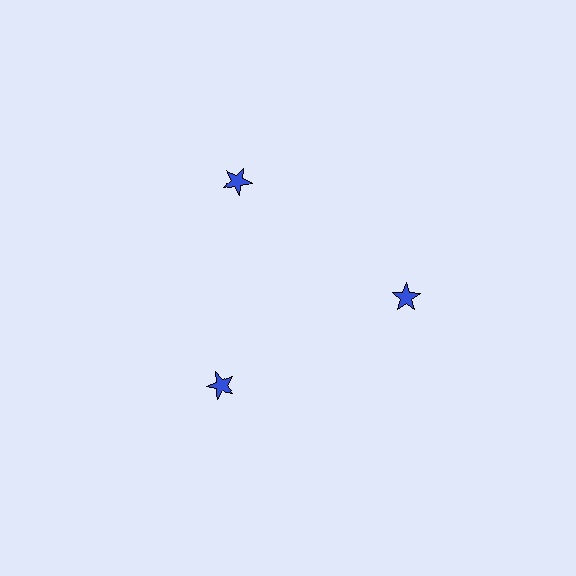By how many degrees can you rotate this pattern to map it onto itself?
The pattern maps onto itself every 120 degrees of rotation.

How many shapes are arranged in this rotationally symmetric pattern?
There are 3 shapes, arranged in 3 groups of 1.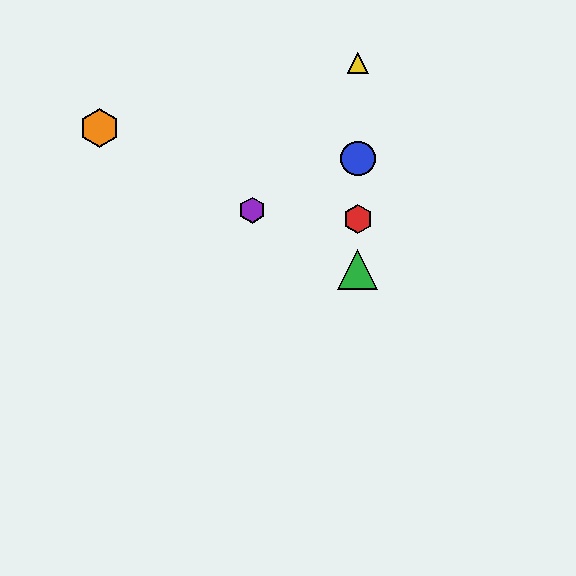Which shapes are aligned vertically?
The red hexagon, the blue circle, the green triangle, the yellow triangle are aligned vertically.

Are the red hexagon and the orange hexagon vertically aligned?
No, the red hexagon is at x≈358 and the orange hexagon is at x≈99.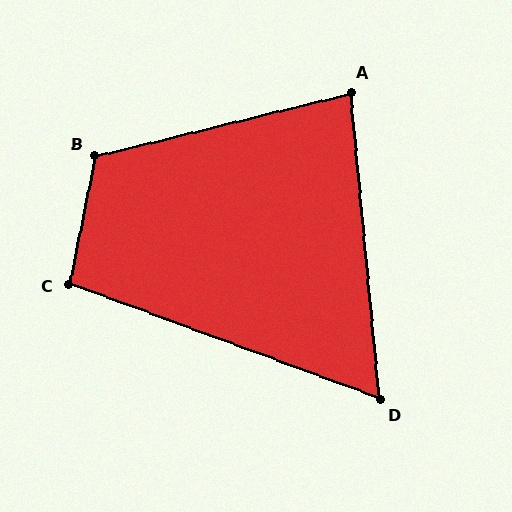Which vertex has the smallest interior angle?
D, at approximately 64 degrees.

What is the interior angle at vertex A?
Approximately 81 degrees (acute).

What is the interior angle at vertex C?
Approximately 99 degrees (obtuse).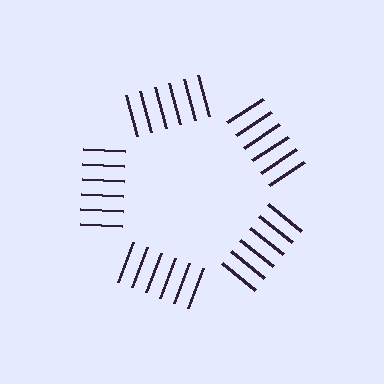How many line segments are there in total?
30 — 6 along each of the 5 edges.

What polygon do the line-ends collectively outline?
An illusory pentagon — the line segments terminate on its edges but no continuous stroke is drawn.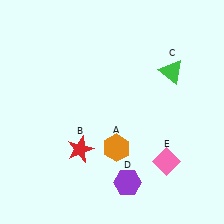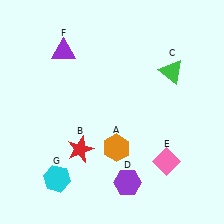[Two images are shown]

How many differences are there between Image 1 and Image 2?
There are 2 differences between the two images.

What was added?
A purple triangle (F), a cyan hexagon (G) were added in Image 2.